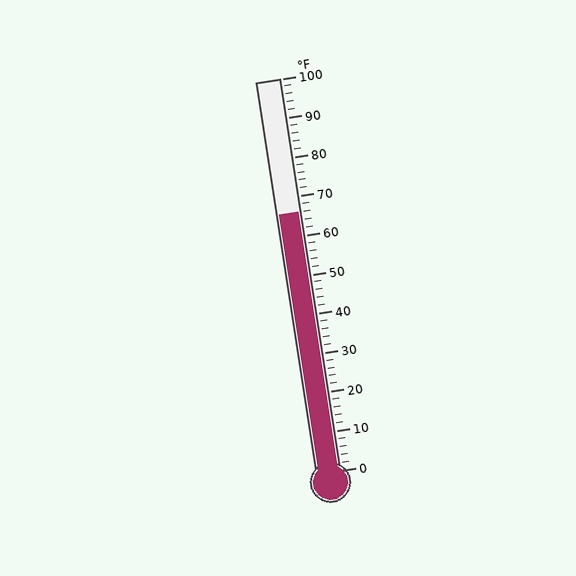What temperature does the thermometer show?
The thermometer shows approximately 66°F.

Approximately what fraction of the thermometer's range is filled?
The thermometer is filled to approximately 65% of its range.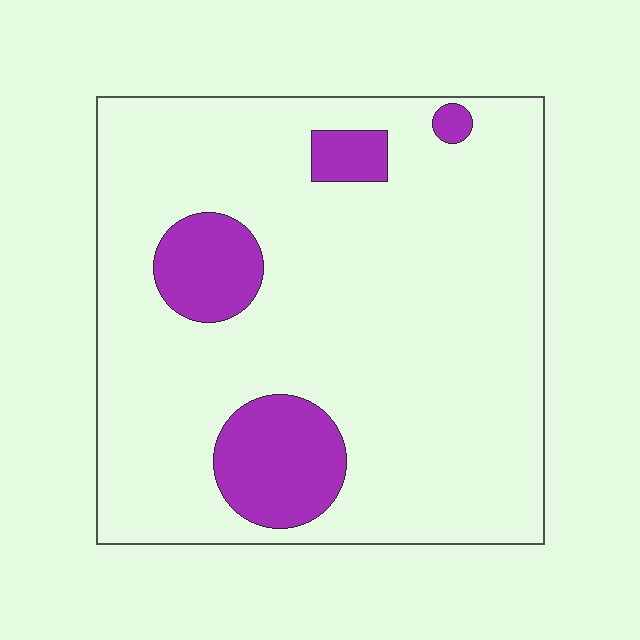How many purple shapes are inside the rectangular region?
4.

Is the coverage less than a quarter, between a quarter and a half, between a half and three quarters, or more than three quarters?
Less than a quarter.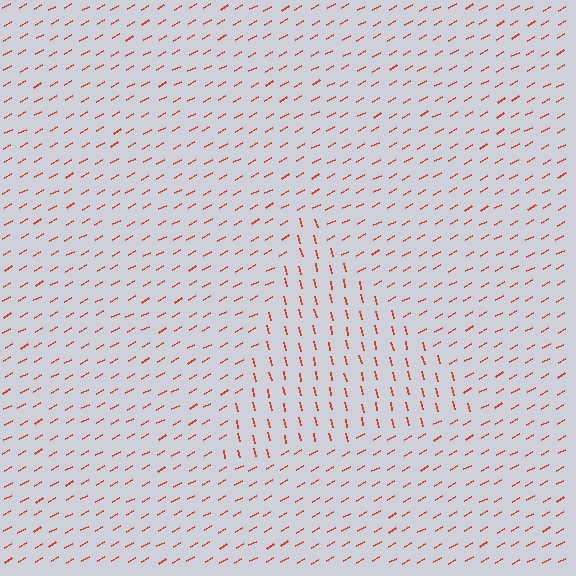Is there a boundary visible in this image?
Yes, there is a texture boundary formed by a change in line orientation.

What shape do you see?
I see a triangle.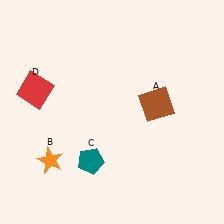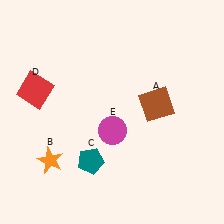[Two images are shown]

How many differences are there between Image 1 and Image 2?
There is 1 difference between the two images.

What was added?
A magenta circle (E) was added in Image 2.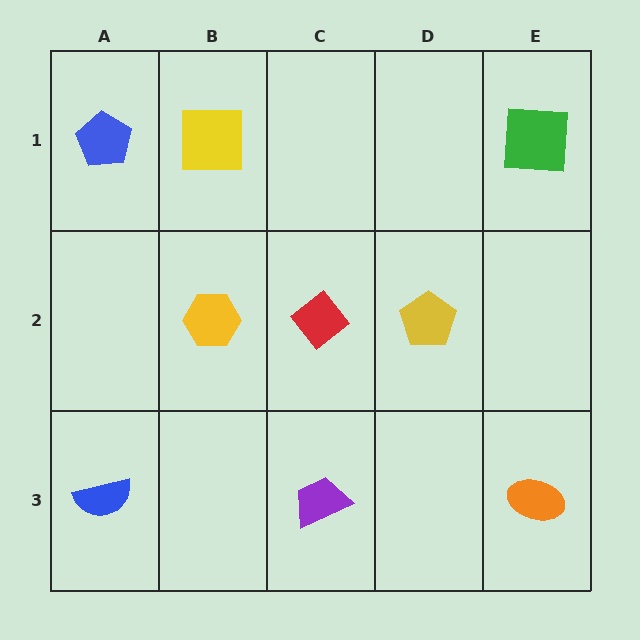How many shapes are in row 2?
3 shapes.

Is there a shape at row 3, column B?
No, that cell is empty.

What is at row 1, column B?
A yellow square.